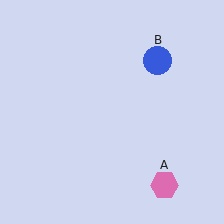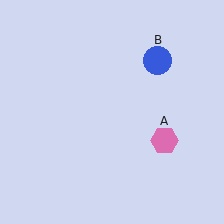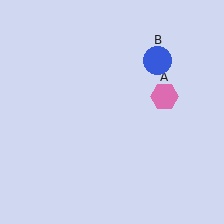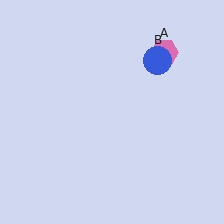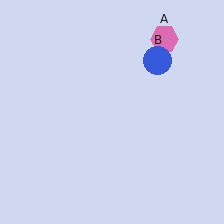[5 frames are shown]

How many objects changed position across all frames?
1 object changed position: pink hexagon (object A).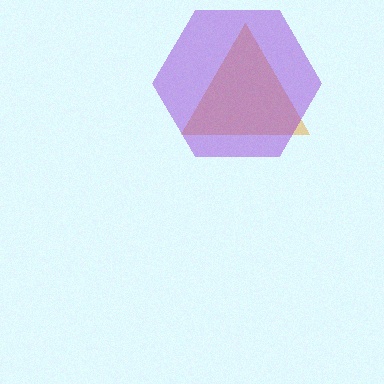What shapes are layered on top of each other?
The layered shapes are: an orange triangle, a purple hexagon.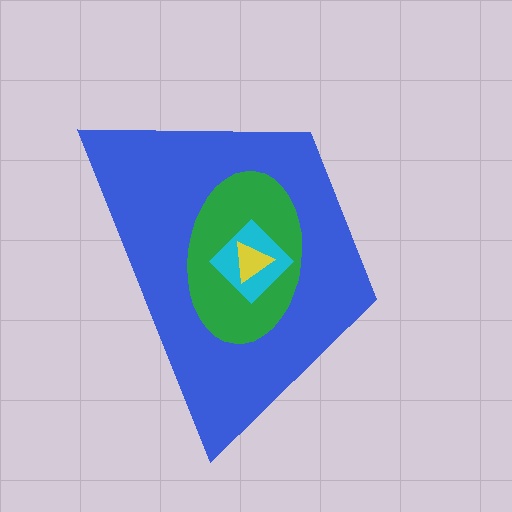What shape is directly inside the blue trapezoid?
The green ellipse.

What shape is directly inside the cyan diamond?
The yellow triangle.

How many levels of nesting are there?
4.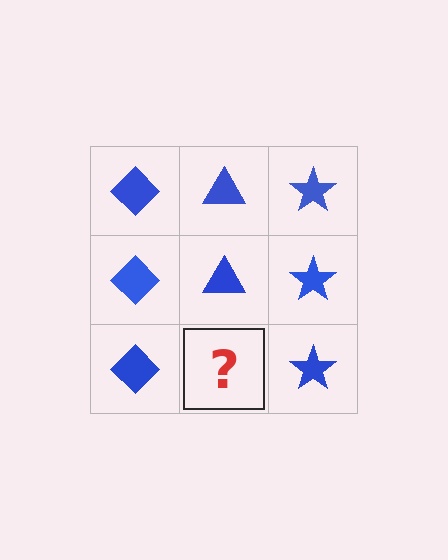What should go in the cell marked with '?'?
The missing cell should contain a blue triangle.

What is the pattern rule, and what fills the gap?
The rule is that each column has a consistent shape. The gap should be filled with a blue triangle.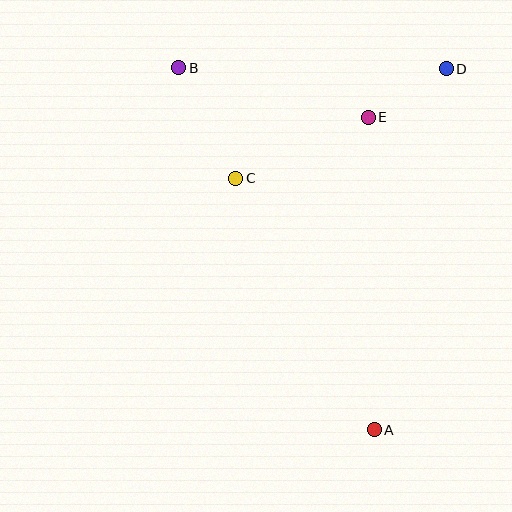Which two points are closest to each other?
Points D and E are closest to each other.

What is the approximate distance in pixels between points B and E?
The distance between B and E is approximately 196 pixels.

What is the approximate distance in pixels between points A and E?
The distance between A and E is approximately 313 pixels.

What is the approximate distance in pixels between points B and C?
The distance between B and C is approximately 124 pixels.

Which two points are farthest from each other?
Points A and B are farthest from each other.